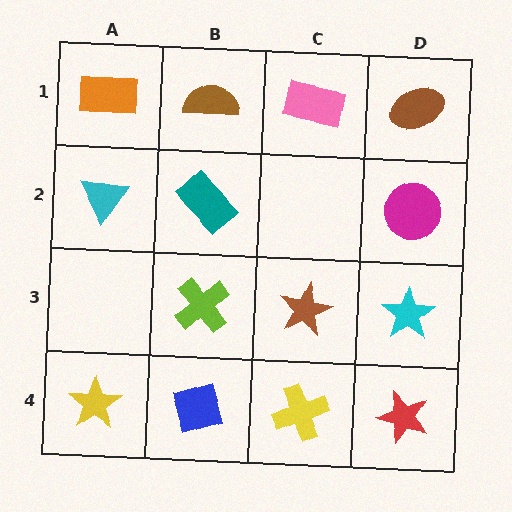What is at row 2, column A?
A cyan triangle.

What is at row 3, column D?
A cyan star.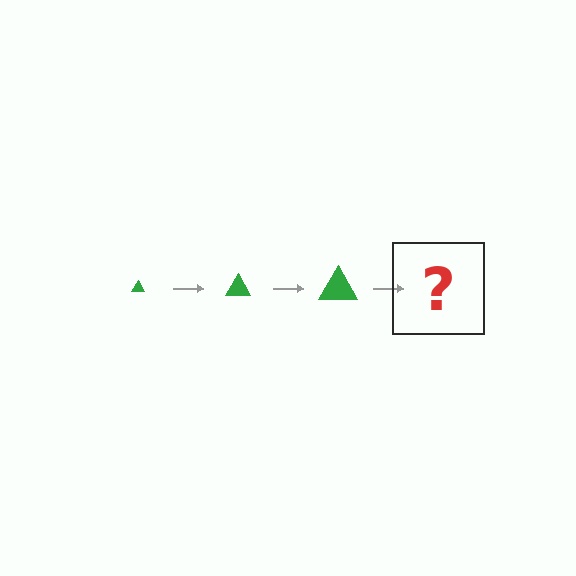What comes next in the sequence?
The next element should be a green triangle, larger than the previous one.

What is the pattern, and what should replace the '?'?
The pattern is that the triangle gets progressively larger each step. The '?' should be a green triangle, larger than the previous one.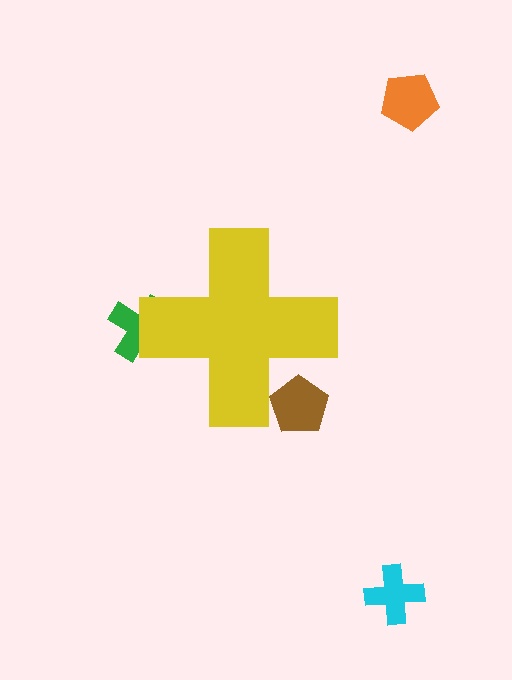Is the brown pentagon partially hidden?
Yes, the brown pentagon is partially hidden behind the yellow cross.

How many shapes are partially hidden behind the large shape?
2 shapes are partially hidden.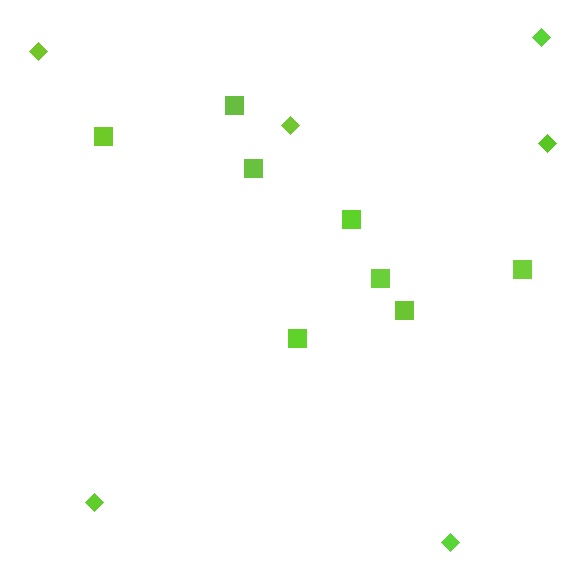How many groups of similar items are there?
There are 2 groups: one group of diamonds (6) and one group of squares (8).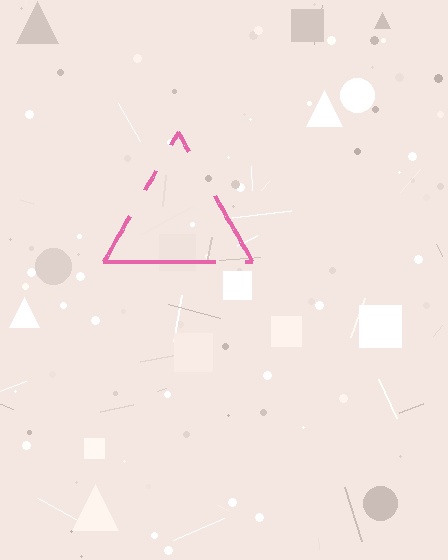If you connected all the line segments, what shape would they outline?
They would outline a triangle.